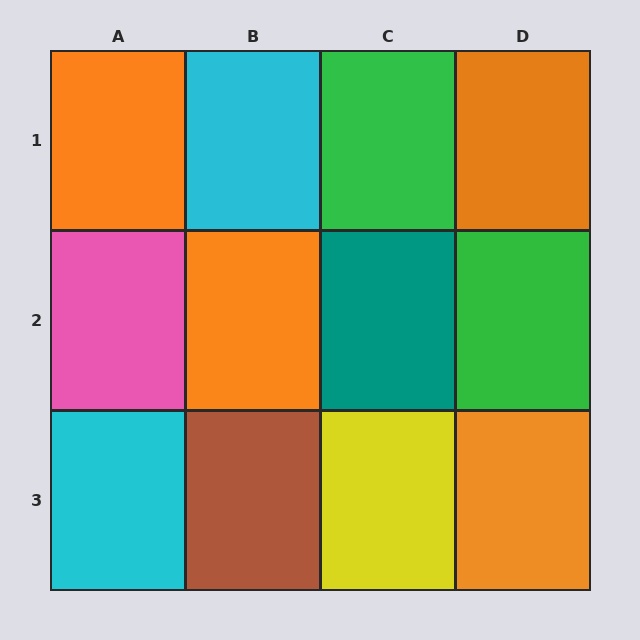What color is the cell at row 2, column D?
Green.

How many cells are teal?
1 cell is teal.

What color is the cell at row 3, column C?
Yellow.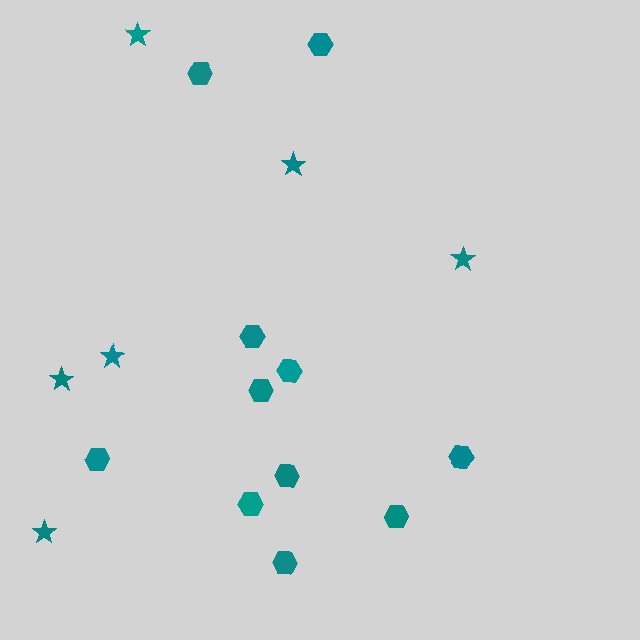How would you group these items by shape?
There are 2 groups: one group of hexagons (11) and one group of stars (6).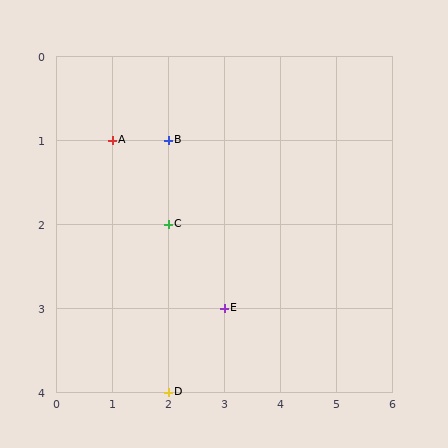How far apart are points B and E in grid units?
Points B and E are 1 column and 2 rows apart (about 2.2 grid units diagonally).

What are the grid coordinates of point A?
Point A is at grid coordinates (1, 1).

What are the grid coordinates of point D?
Point D is at grid coordinates (2, 4).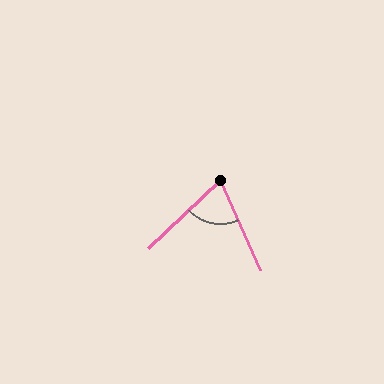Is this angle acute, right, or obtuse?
It is acute.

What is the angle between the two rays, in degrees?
Approximately 70 degrees.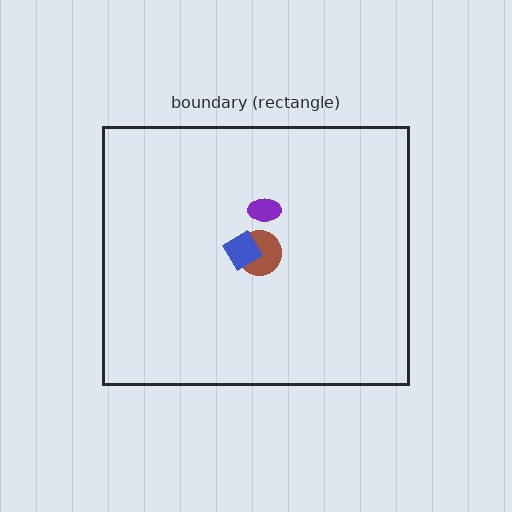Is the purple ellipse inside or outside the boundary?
Inside.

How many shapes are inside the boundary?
3 inside, 0 outside.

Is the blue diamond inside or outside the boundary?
Inside.